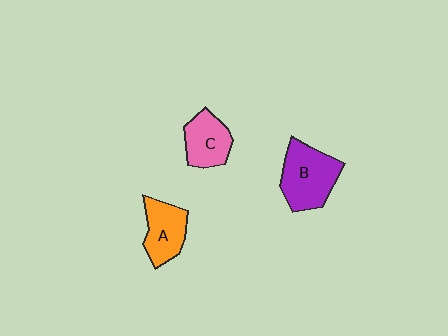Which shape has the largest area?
Shape B (purple).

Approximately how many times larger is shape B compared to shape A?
Approximately 1.4 times.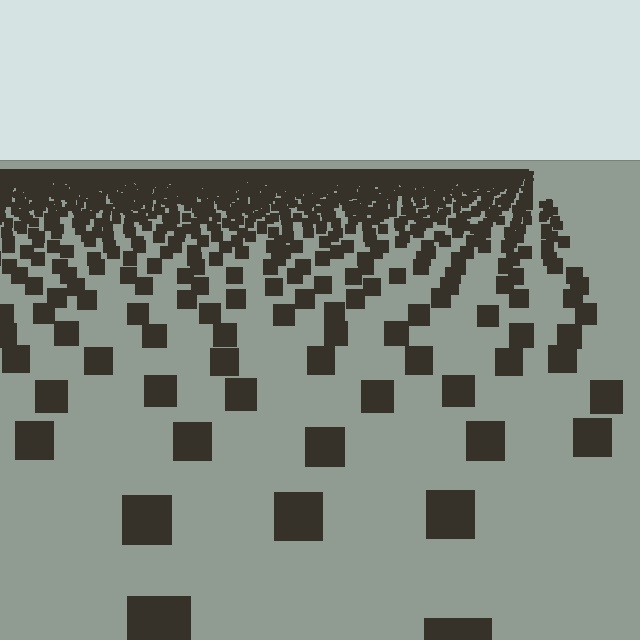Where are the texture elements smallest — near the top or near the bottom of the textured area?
Near the top.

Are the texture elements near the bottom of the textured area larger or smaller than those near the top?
Larger. Near the bottom, elements are closer to the viewer and appear at a bigger on-screen size.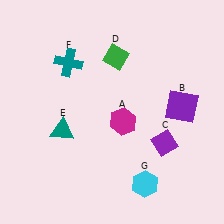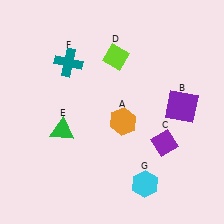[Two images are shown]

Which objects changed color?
A changed from magenta to orange. D changed from green to lime. E changed from teal to green.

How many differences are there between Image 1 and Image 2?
There are 3 differences between the two images.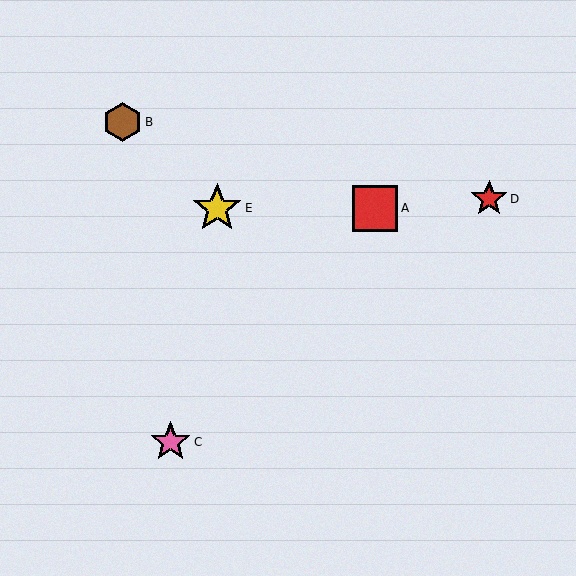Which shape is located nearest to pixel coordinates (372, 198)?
The red square (labeled A) at (375, 208) is nearest to that location.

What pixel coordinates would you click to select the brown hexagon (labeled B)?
Click at (122, 122) to select the brown hexagon B.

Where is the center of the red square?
The center of the red square is at (375, 208).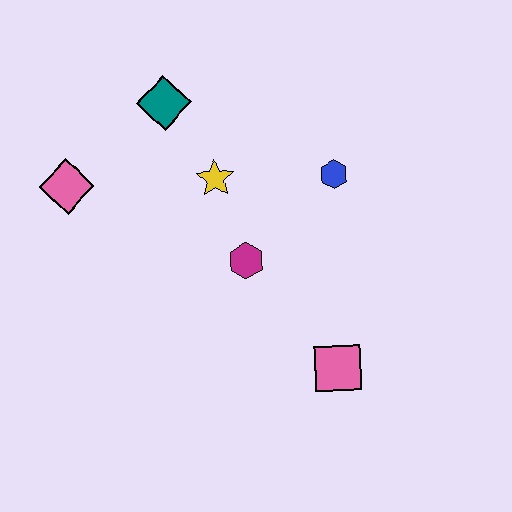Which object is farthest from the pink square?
The pink diamond is farthest from the pink square.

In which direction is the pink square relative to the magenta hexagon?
The pink square is below the magenta hexagon.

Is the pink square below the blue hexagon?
Yes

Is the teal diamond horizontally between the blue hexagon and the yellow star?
No